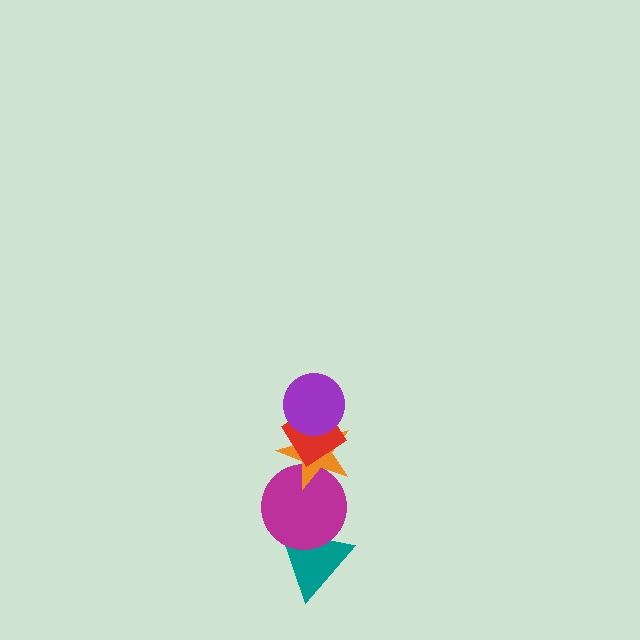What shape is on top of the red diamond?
The purple circle is on top of the red diamond.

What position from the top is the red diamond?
The red diamond is 2nd from the top.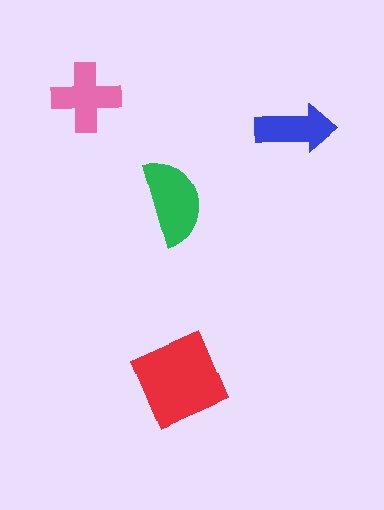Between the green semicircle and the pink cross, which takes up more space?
The green semicircle.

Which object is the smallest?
The blue arrow.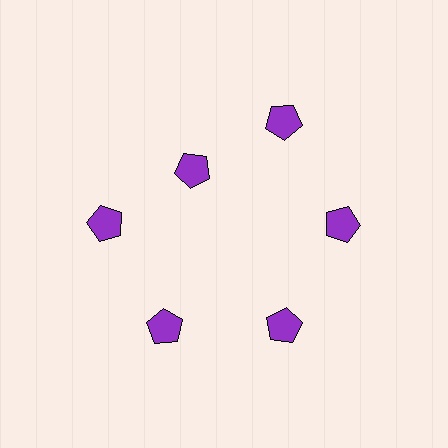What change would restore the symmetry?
The symmetry would be restored by moving it outward, back onto the ring so that all 6 pentagons sit at equal angles and equal distance from the center.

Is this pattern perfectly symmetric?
No. The 6 purple pentagons are arranged in a ring, but one element near the 11 o'clock position is pulled inward toward the center, breaking the 6-fold rotational symmetry.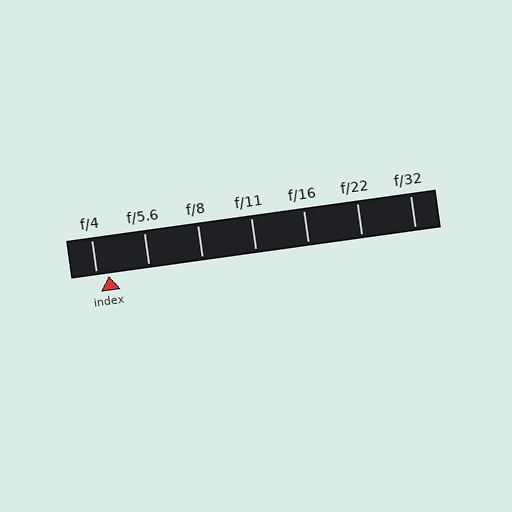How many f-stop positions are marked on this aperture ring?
There are 7 f-stop positions marked.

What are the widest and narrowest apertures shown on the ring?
The widest aperture shown is f/4 and the narrowest is f/32.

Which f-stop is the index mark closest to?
The index mark is closest to f/4.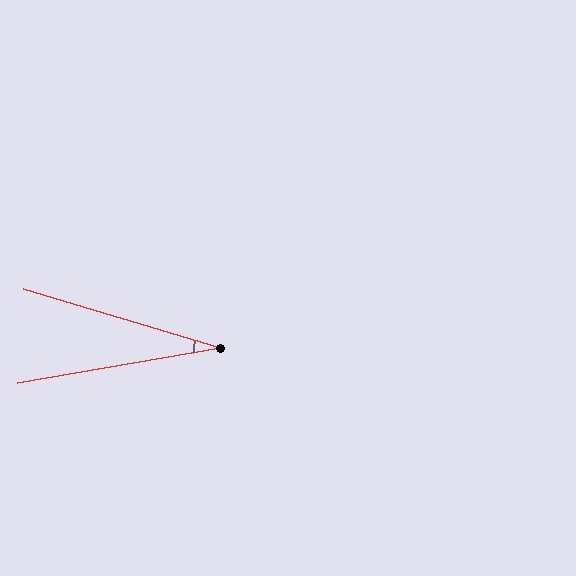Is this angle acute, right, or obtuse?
It is acute.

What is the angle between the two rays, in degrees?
Approximately 27 degrees.